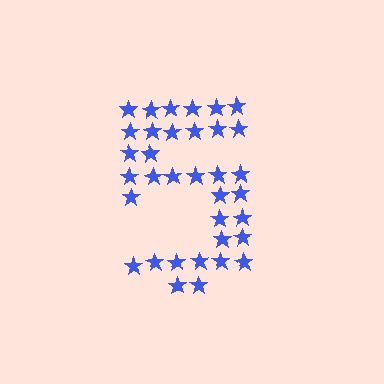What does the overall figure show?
The overall figure shows the digit 5.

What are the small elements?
The small elements are stars.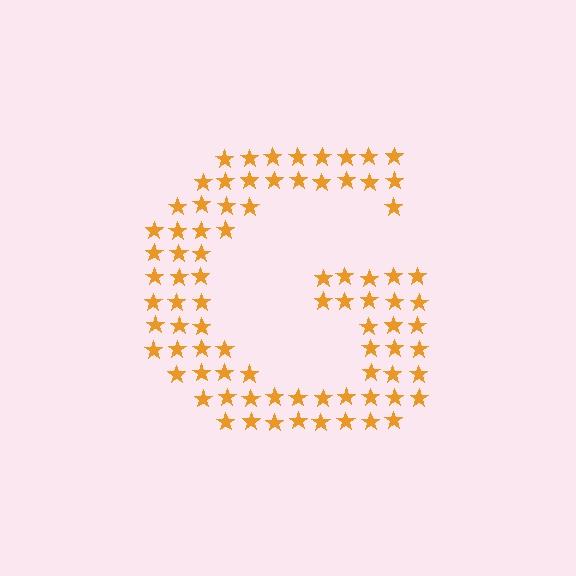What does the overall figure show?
The overall figure shows the letter G.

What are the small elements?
The small elements are stars.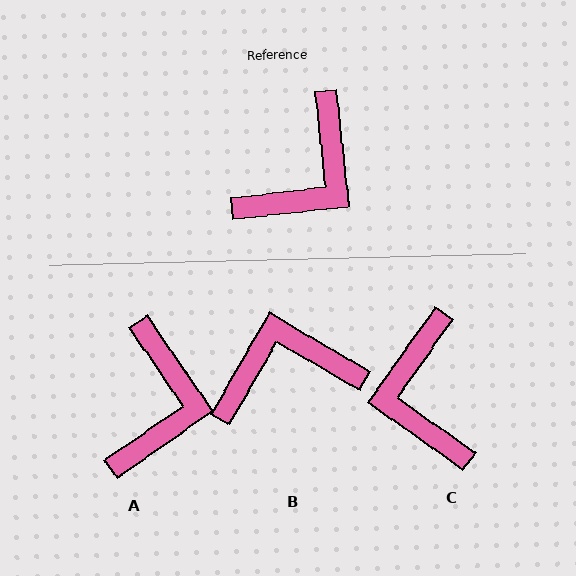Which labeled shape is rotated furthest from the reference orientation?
B, about 143 degrees away.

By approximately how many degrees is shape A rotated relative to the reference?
Approximately 28 degrees counter-clockwise.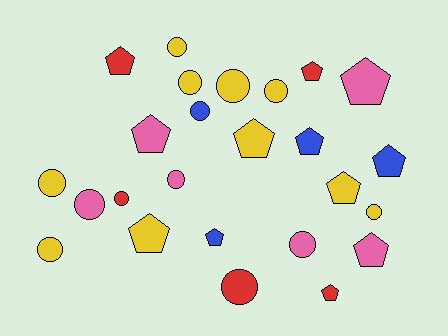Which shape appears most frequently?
Circle, with 13 objects.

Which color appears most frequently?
Yellow, with 10 objects.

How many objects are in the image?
There are 25 objects.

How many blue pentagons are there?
There are 3 blue pentagons.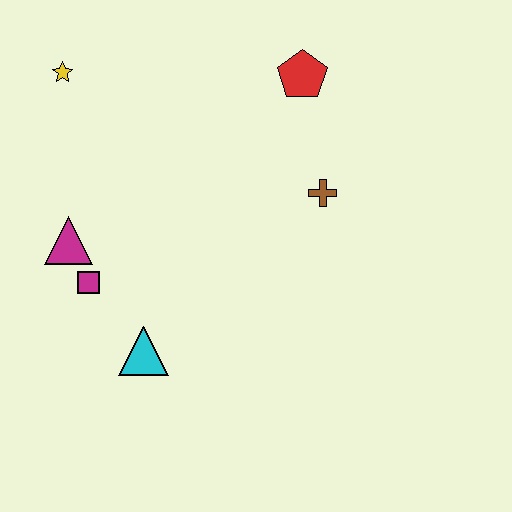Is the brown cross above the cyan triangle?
Yes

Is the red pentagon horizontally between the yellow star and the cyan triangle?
No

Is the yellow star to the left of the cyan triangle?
Yes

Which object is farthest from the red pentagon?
The cyan triangle is farthest from the red pentagon.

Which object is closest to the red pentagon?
The brown cross is closest to the red pentagon.